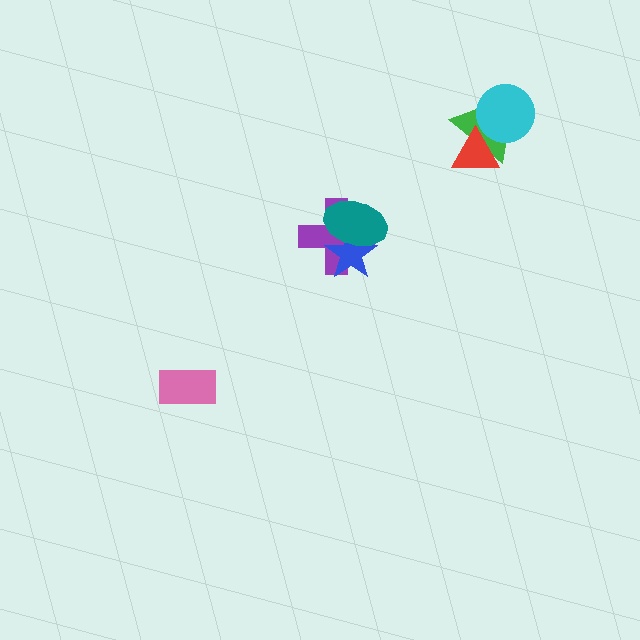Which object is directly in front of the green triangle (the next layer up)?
The cyan circle is directly in front of the green triangle.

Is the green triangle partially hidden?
Yes, it is partially covered by another shape.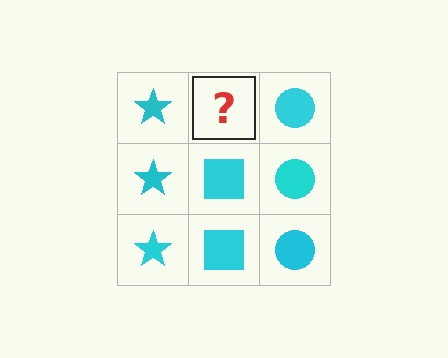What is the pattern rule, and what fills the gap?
The rule is that each column has a consistent shape. The gap should be filled with a cyan square.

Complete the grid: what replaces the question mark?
The question mark should be replaced with a cyan square.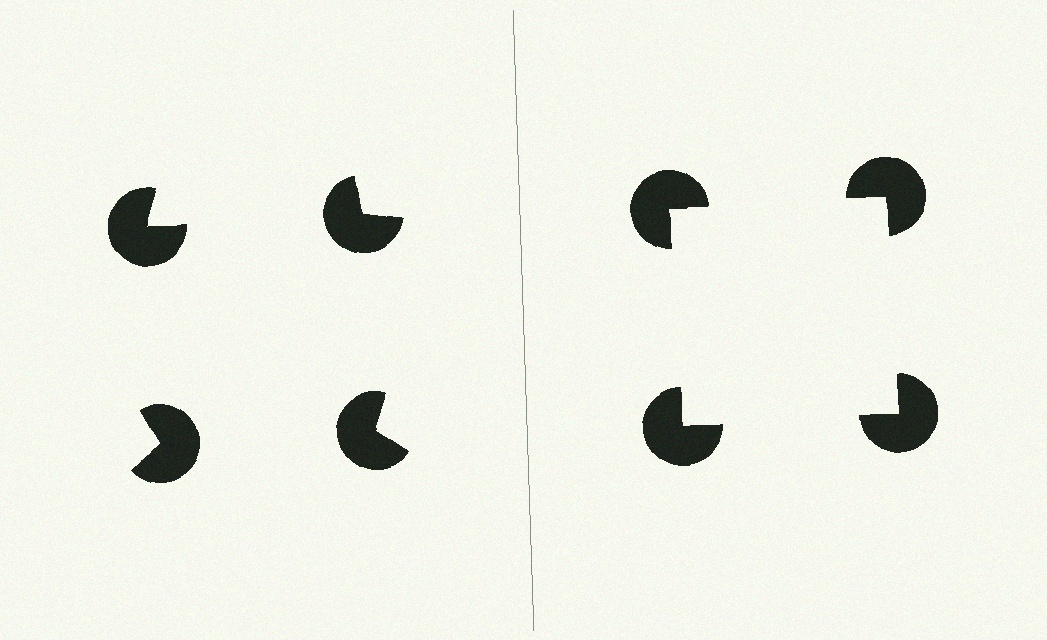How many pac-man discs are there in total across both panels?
8 — 4 on each side.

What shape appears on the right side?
An illusory square.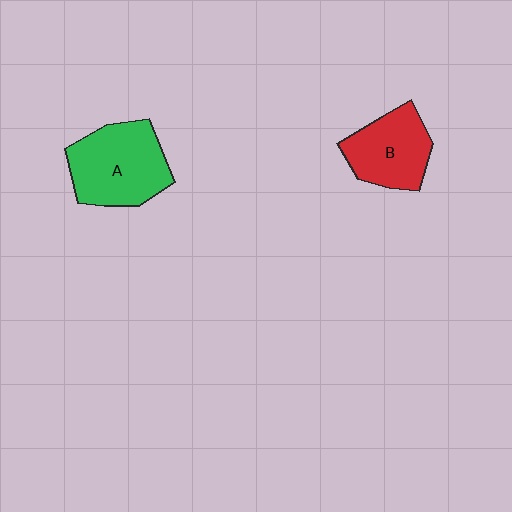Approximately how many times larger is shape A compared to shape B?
Approximately 1.3 times.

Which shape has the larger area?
Shape A (green).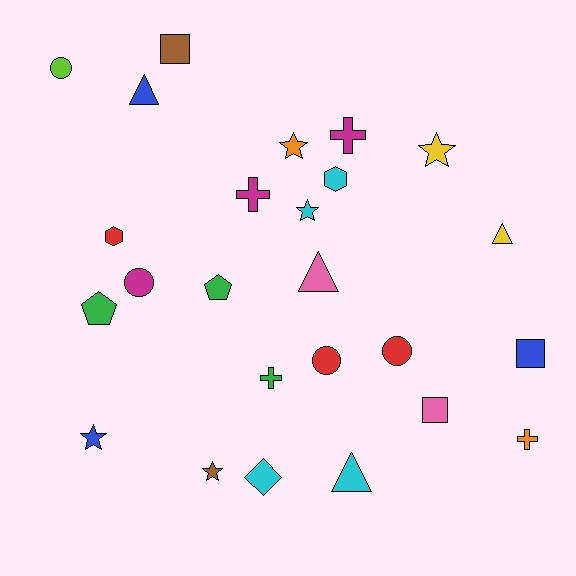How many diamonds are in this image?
There is 1 diamond.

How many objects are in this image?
There are 25 objects.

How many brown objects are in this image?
There are 2 brown objects.